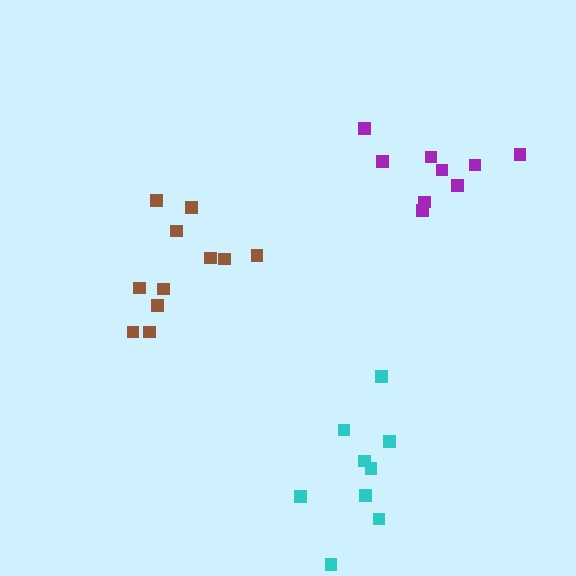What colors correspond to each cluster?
The clusters are colored: cyan, brown, purple.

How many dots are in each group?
Group 1: 9 dots, Group 2: 11 dots, Group 3: 9 dots (29 total).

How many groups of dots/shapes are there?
There are 3 groups.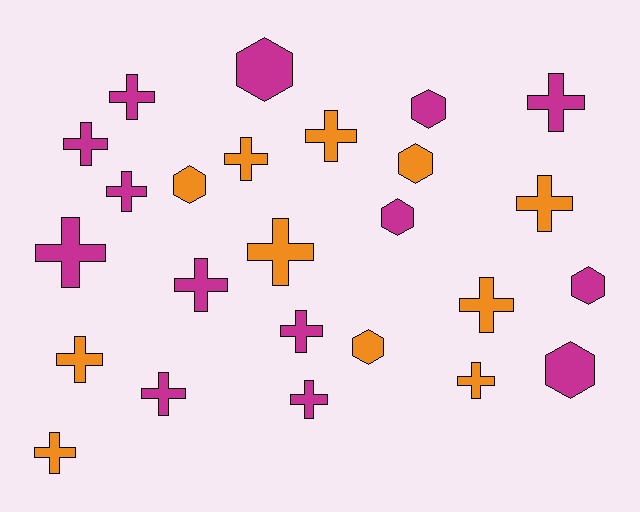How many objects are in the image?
There are 25 objects.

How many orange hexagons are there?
There are 3 orange hexagons.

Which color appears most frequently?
Magenta, with 14 objects.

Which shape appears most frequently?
Cross, with 17 objects.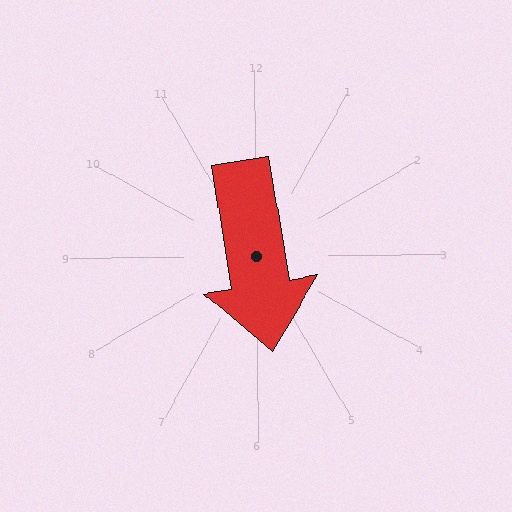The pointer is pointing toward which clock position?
Roughly 6 o'clock.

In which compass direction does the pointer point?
South.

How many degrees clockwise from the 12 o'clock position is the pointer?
Approximately 171 degrees.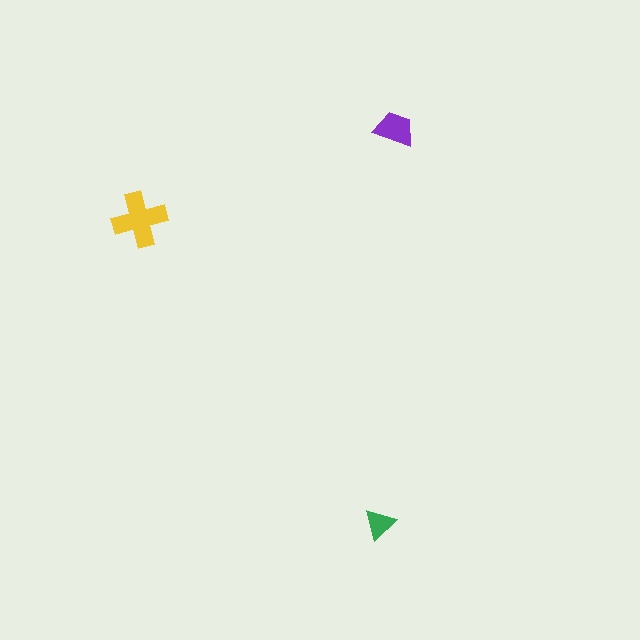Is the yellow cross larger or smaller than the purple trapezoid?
Larger.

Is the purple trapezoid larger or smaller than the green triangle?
Larger.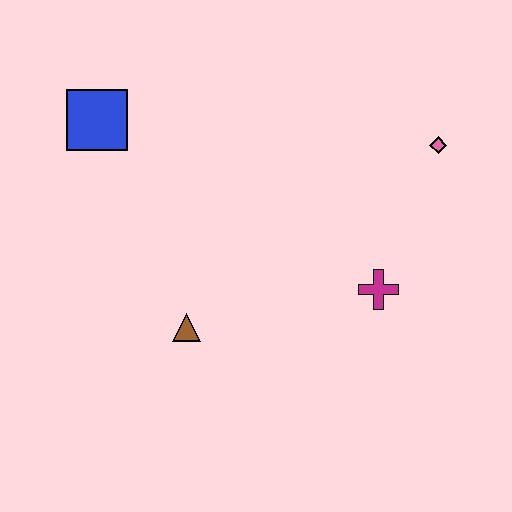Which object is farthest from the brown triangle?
The pink diamond is farthest from the brown triangle.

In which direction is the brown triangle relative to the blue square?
The brown triangle is below the blue square.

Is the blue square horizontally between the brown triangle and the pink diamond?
No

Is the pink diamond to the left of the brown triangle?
No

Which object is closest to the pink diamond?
The magenta cross is closest to the pink diamond.